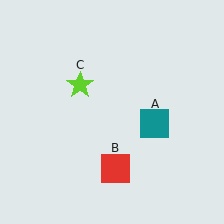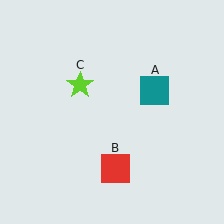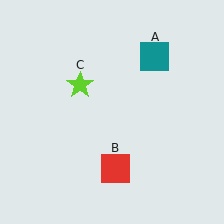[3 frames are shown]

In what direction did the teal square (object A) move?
The teal square (object A) moved up.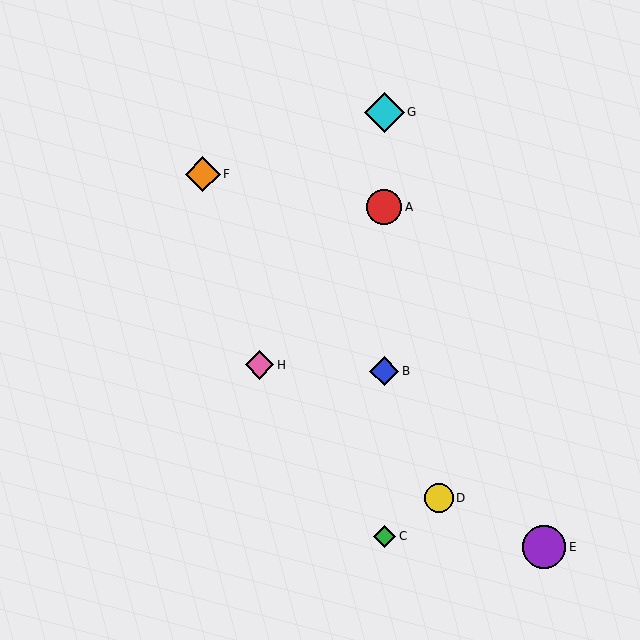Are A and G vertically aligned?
Yes, both are at x≈384.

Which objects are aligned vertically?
Objects A, B, C, G are aligned vertically.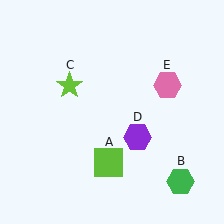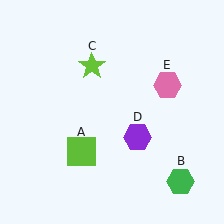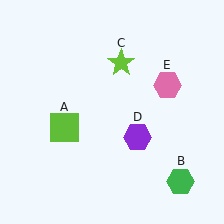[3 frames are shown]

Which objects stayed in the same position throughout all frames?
Green hexagon (object B) and purple hexagon (object D) and pink hexagon (object E) remained stationary.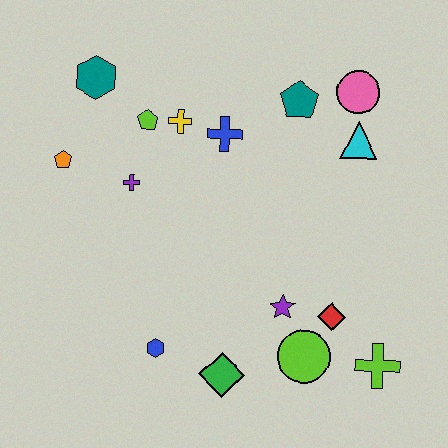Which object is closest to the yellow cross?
The lime pentagon is closest to the yellow cross.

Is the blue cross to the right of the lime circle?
No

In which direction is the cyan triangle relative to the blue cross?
The cyan triangle is to the right of the blue cross.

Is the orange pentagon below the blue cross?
Yes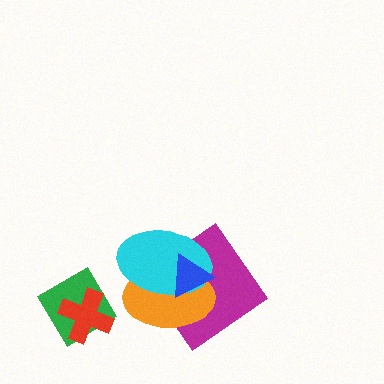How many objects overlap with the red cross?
1 object overlaps with the red cross.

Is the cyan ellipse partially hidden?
Yes, it is partially covered by another shape.